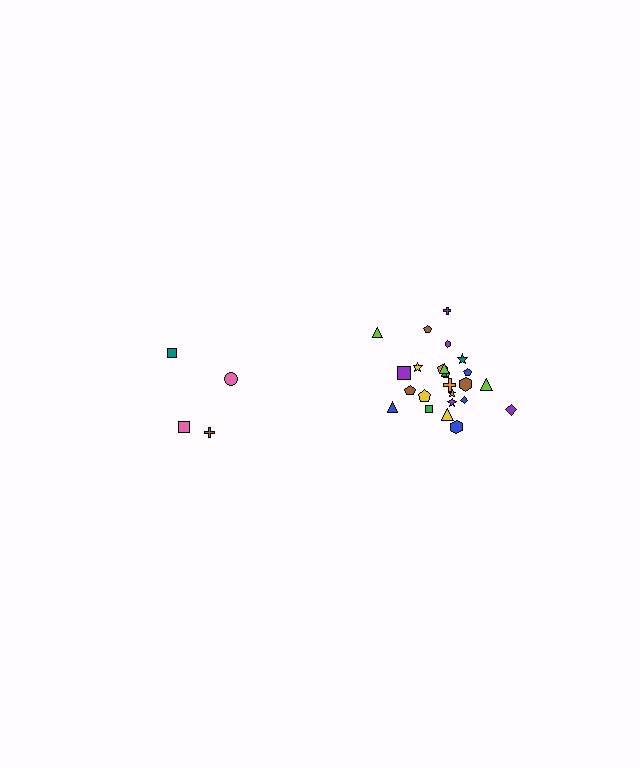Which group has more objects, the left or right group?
The right group.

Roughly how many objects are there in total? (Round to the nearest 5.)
Roughly 30 objects in total.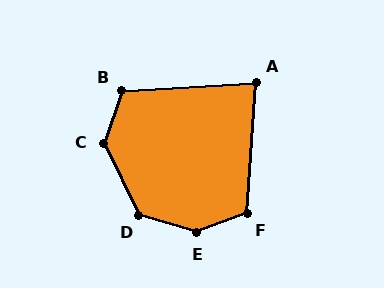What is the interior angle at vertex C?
Approximately 135 degrees (obtuse).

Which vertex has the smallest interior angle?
A, at approximately 83 degrees.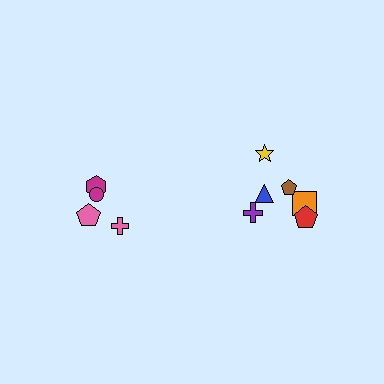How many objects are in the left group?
There are 4 objects.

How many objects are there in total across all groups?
There are 10 objects.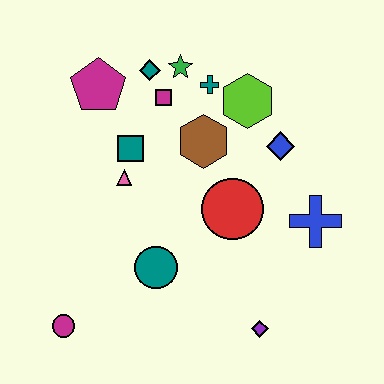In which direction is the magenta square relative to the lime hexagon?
The magenta square is to the left of the lime hexagon.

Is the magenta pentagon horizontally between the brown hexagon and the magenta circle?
Yes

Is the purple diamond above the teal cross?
No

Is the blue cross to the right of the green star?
Yes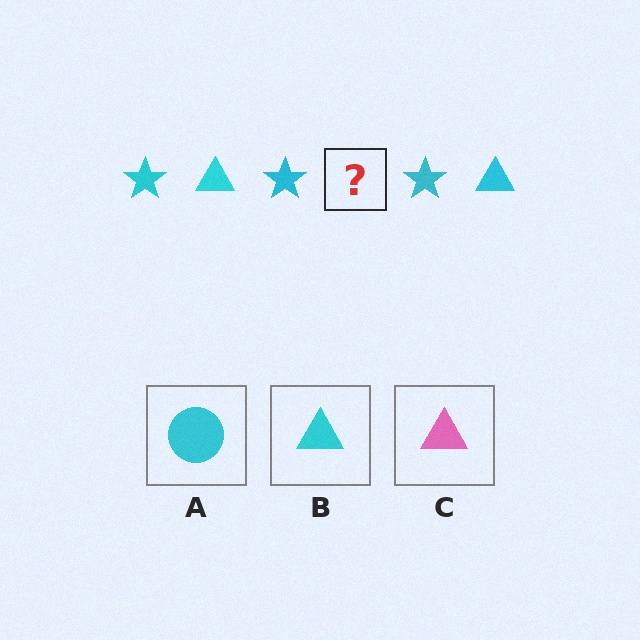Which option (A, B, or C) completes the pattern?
B.